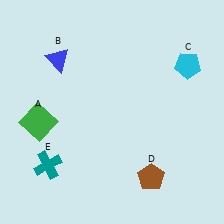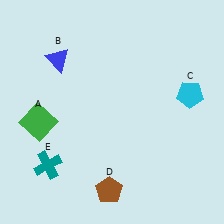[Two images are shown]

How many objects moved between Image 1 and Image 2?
2 objects moved between the two images.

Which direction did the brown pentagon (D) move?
The brown pentagon (D) moved left.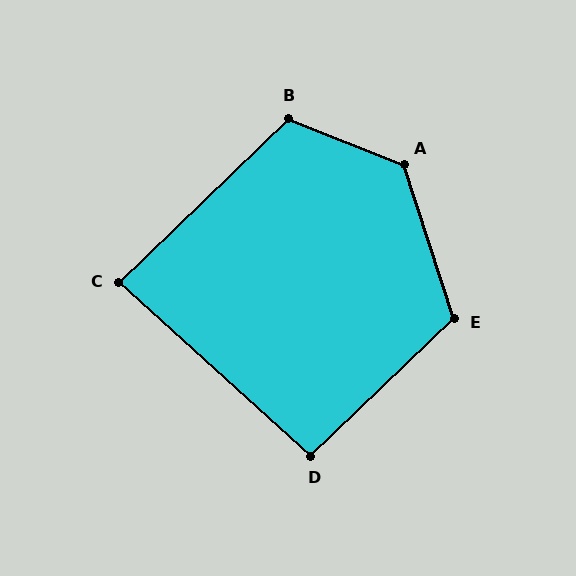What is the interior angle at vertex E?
Approximately 116 degrees (obtuse).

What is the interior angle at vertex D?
Approximately 94 degrees (approximately right).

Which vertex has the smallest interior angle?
C, at approximately 86 degrees.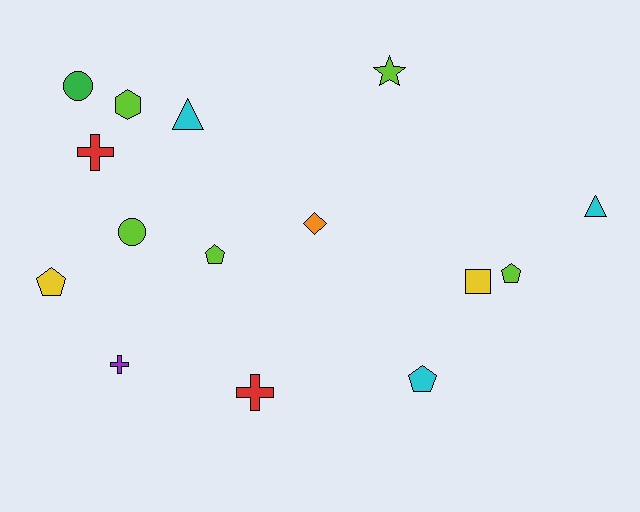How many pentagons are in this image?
There are 4 pentagons.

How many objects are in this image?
There are 15 objects.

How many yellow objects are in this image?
There are 2 yellow objects.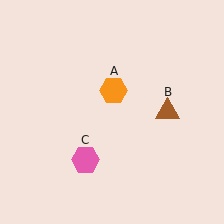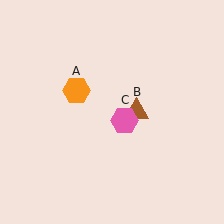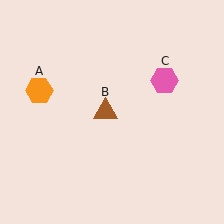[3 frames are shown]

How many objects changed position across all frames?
3 objects changed position: orange hexagon (object A), brown triangle (object B), pink hexagon (object C).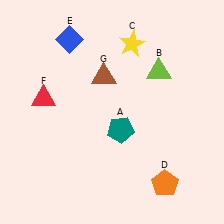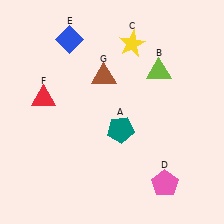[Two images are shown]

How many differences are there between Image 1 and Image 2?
There is 1 difference between the two images.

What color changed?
The pentagon (D) changed from orange in Image 1 to pink in Image 2.